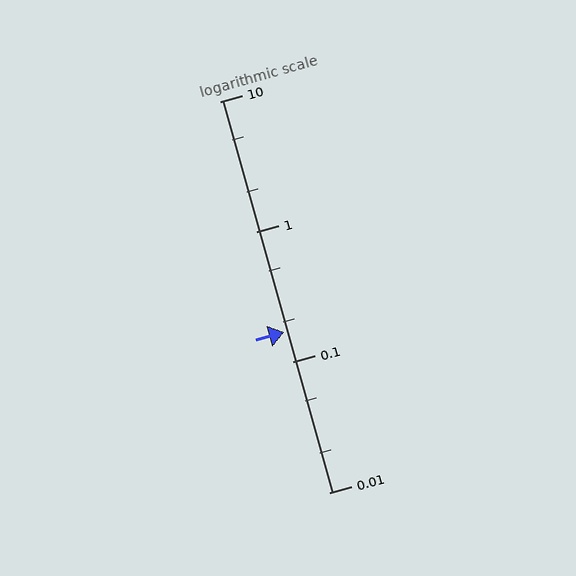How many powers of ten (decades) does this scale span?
The scale spans 3 decades, from 0.01 to 10.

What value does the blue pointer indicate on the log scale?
The pointer indicates approximately 0.17.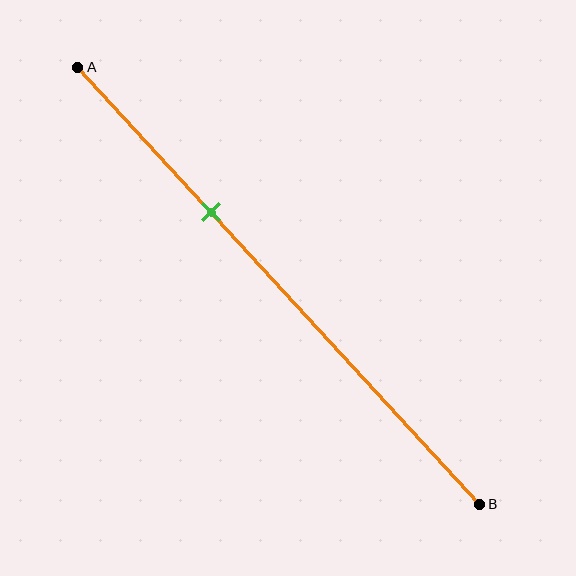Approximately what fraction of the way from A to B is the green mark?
The green mark is approximately 35% of the way from A to B.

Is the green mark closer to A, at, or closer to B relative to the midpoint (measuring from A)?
The green mark is closer to point A than the midpoint of segment AB.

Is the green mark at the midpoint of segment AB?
No, the mark is at about 35% from A, not at the 50% midpoint.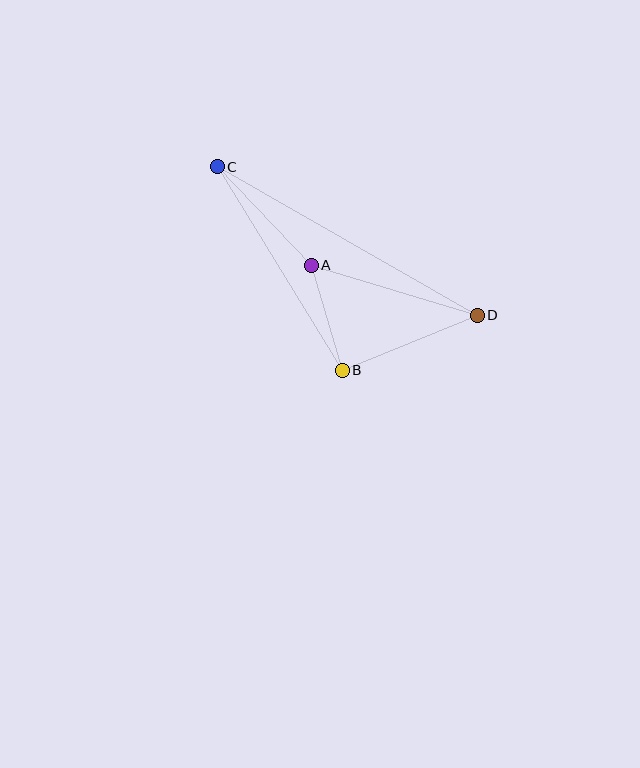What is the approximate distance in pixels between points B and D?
The distance between B and D is approximately 146 pixels.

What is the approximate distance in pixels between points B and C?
The distance between B and C is approximately 238 pixels.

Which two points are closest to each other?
Points A and B are closest to each other.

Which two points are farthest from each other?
Points C and D are farthest from each other.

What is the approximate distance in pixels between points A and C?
The distance between A and C is approximately 136 pixels.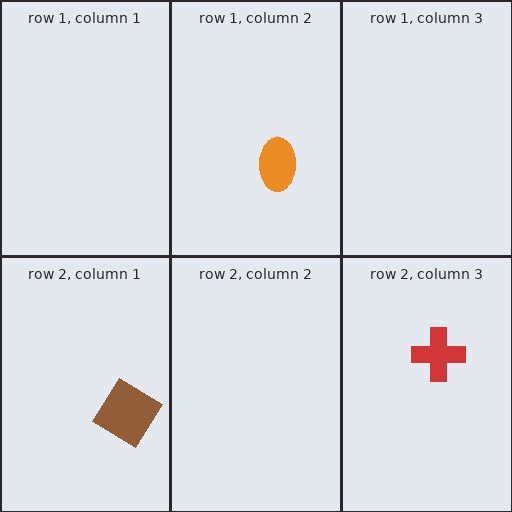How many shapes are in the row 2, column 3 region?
1.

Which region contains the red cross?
The row 2, column 3 region.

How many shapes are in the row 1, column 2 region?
1.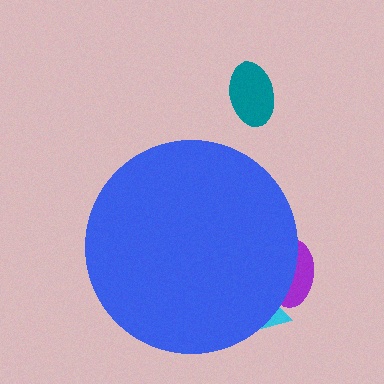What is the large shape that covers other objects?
A blue circle.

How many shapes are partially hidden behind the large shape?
2 shapes are partially hidden.